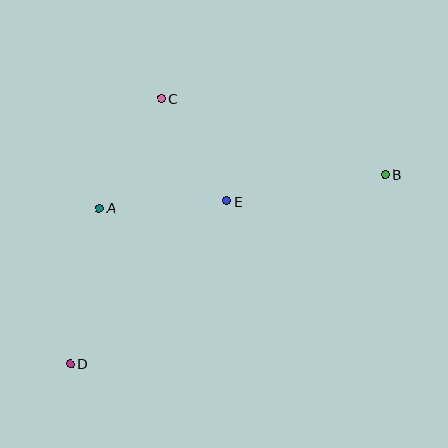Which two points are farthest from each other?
Points B and D are farthest from each other.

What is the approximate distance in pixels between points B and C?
The distance between B and C is approximately 236 pixels.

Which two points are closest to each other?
Points C and E are closest to each other.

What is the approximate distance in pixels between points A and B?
The distance between A and B is approximately 288 pixels.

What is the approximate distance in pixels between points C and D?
The distance between C and D is approximately 281 pixels.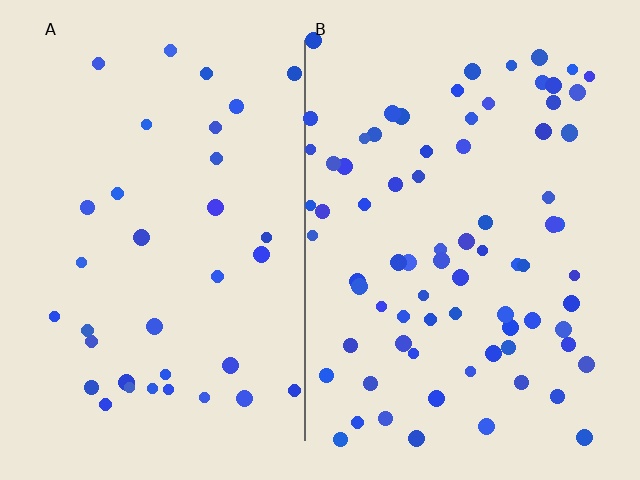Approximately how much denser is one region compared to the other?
Approximately 2.2× — region B over region A.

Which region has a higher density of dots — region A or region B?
B (the right).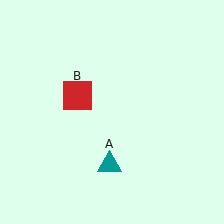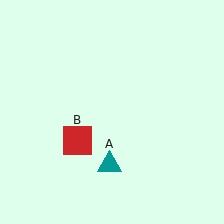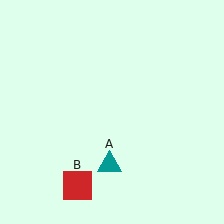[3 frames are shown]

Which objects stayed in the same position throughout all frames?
Teal triangle (object A) remained stationary.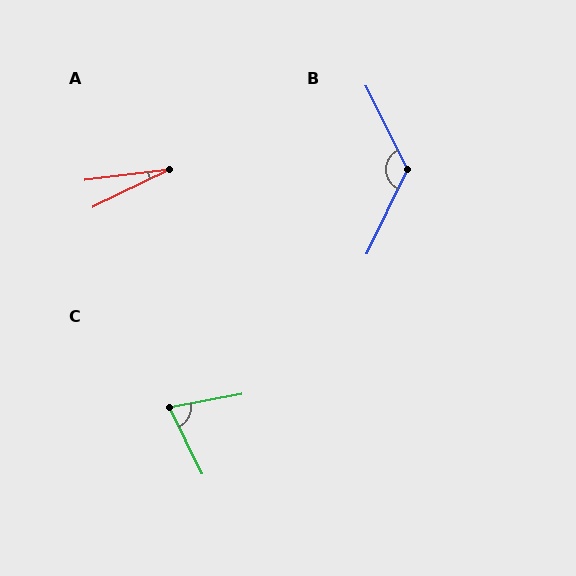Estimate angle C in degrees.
Approximately 74 degrees.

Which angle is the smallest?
A, at approximately 19 degrees.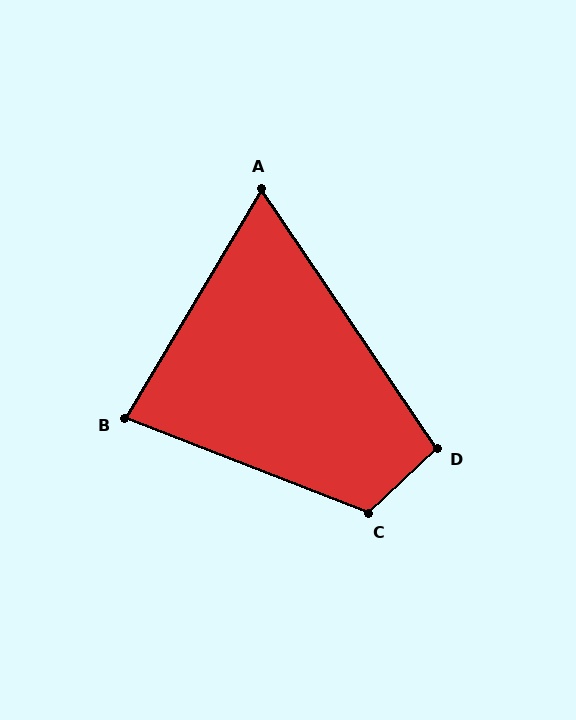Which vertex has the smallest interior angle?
A, at approximately 65 degrees.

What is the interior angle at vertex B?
Approximately 81 degrees (acute).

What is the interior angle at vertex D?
Approximately 99 degrees (obtuse).